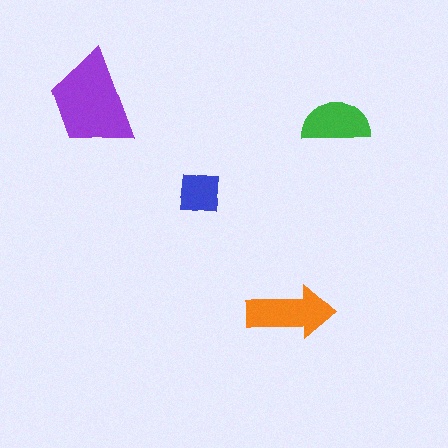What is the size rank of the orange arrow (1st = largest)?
2nd.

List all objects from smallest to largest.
The blue square, the green semicircle, the orange arrow, the purple trapezoid.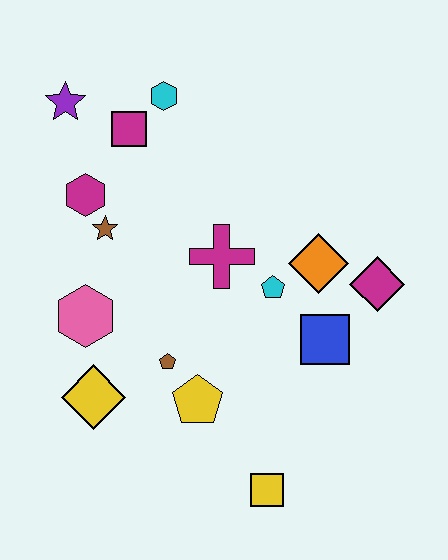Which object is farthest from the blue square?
The purple star is farthest from the blue square.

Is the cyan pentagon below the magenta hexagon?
Yes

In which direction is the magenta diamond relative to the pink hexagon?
The magenta diamond is to the right of the pink hexagon.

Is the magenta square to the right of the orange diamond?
No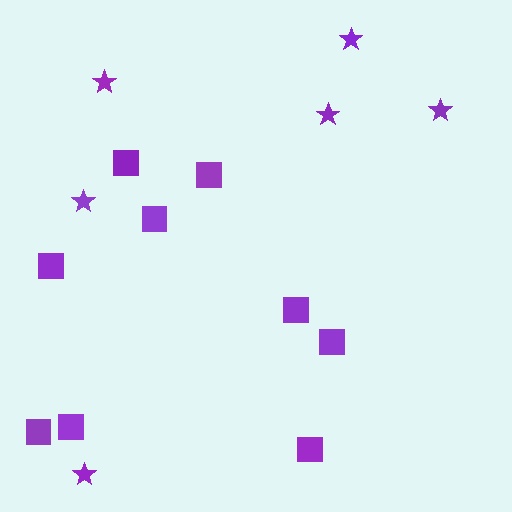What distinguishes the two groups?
There are 2 groups: one group of squares (9) and one group of stars (6).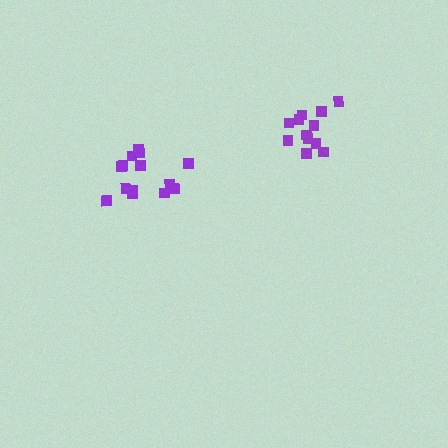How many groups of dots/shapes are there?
There are 2 groups.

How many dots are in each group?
Group 1: 14 dots, Group 2: 12 dots (26 total).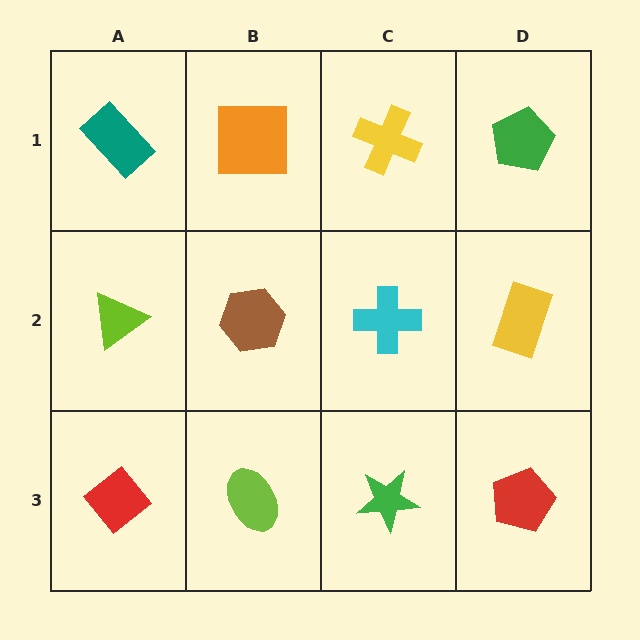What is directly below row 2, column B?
A lime ellipse.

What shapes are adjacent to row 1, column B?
A brown hexagon (row 2, column B), a teal rectangle (row 1, column A), a yellow cross (row 1, column C).